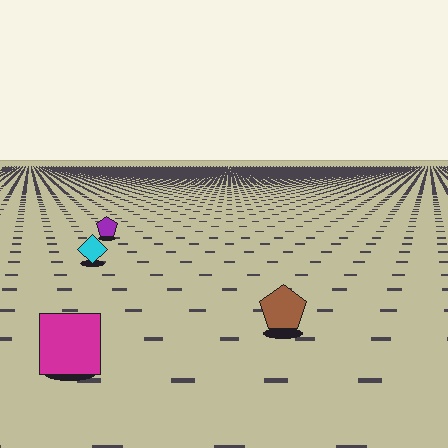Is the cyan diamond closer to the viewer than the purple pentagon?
Yes. The cyan diamond is closer — you can tell from the texture gradient: the ground texture is coarser near it.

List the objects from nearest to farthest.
From nearest to farthest: the magenta square, the brown pentagon, the cyan diamond, the purple pentagon.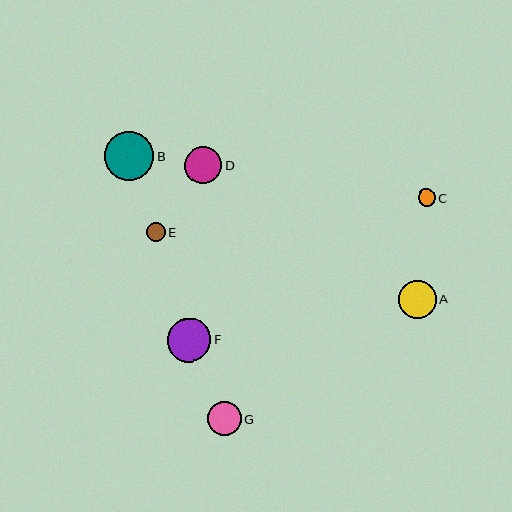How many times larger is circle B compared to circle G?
Circle B is approximately 1.4 times the size of circle G.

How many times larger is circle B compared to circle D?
Circle B is approximately 1.3 times the size of circle D.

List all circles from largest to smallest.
From largest to smallest: B, F, A, D, G, E, C.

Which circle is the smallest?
Circle C is the smallest with a size of approximately 17 pixels.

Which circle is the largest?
Circle B is the largest with a size of approximately 49 pixels.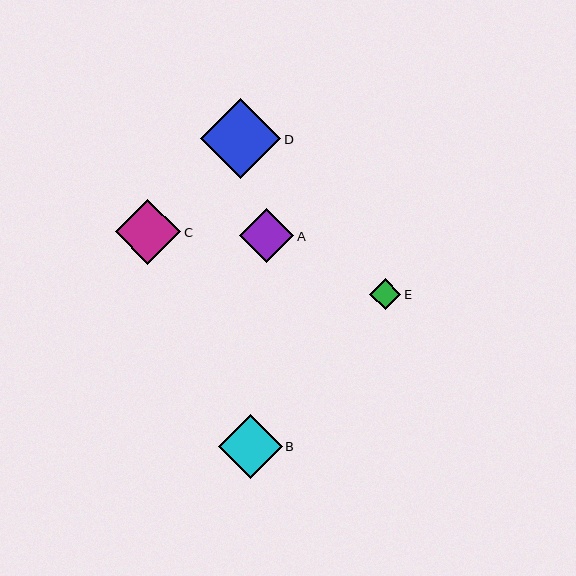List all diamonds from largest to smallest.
From largest to smallest: D, C, B, A, E.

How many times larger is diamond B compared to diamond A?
Diamond B is approximately 1.2 times the size of diamond A.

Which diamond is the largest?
Diamond D is the largest with a size of approximately 80 pixels.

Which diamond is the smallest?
Diamond E is the smallest with a size of approximately 31 pixels.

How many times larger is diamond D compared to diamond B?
Diamond D is approximately 1.2 times the size of diamond B.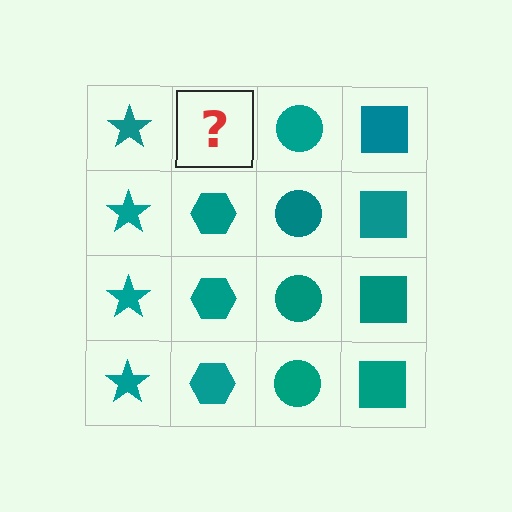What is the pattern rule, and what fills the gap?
The rule is that each column has a consistent shape. The gap should be filled with a teal hexagon.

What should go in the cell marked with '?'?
The missing cell should contain a teal hexagon.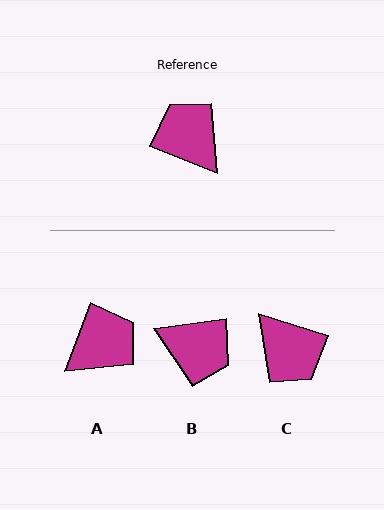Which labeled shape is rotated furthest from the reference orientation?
C, about 176 degrees away.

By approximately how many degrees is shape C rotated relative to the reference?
Approximately 176 degrees clockwise.